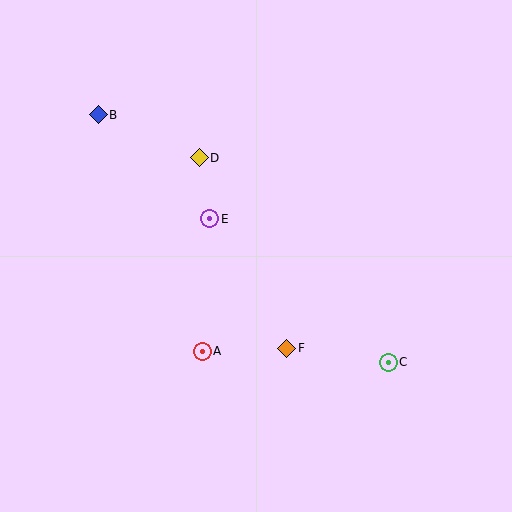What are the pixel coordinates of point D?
Point D is at (199, 158).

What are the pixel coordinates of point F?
Point F is at (287, 348).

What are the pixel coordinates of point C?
Point C is at (388, 362).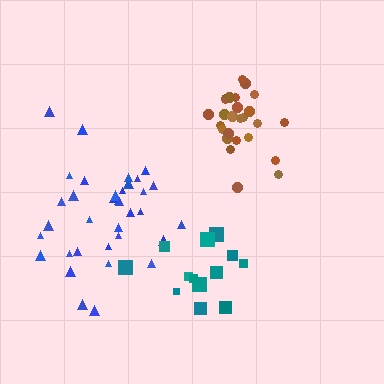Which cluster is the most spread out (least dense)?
Teal.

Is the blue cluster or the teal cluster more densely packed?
Blue.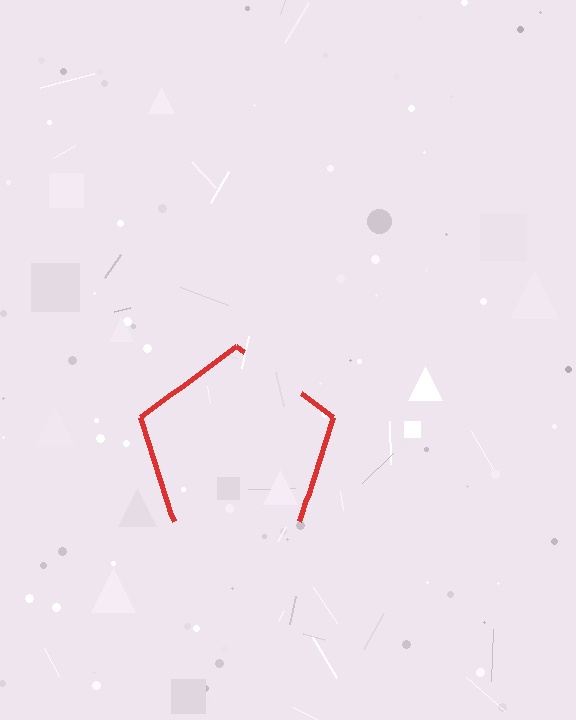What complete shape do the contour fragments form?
The contour fragments form a pentagon.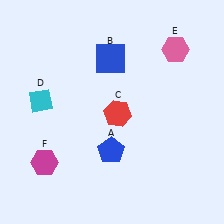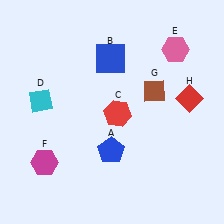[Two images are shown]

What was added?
A brown diamond (G), a red diamond (H) were added in Image 2.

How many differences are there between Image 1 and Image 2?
There are 2 differences between the two images.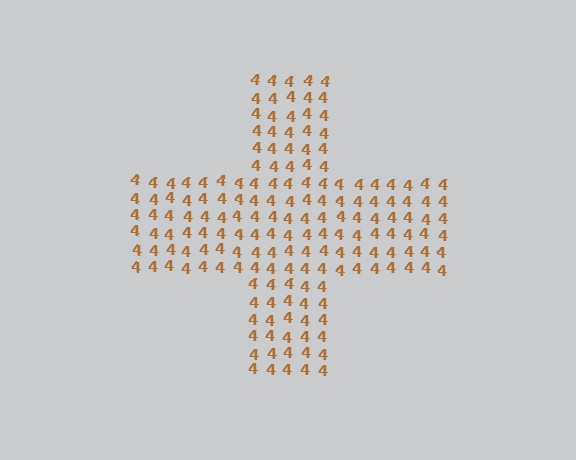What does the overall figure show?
The overall figure shows a cross.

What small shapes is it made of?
It is made of small digit 4's.